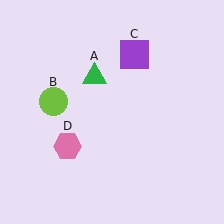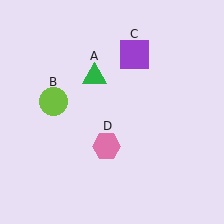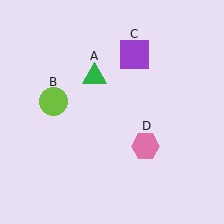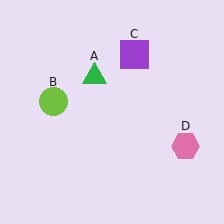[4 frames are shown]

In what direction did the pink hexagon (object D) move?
The pink hexagon (object D) moved right.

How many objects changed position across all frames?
1 object changed position: pink hexagon (object D).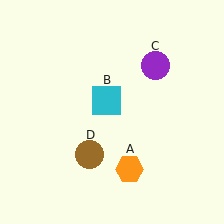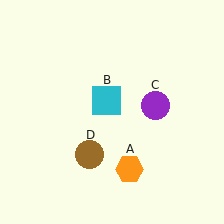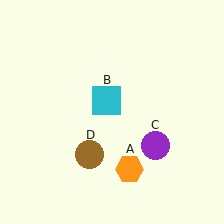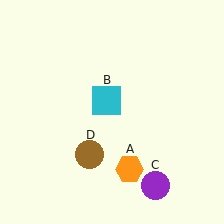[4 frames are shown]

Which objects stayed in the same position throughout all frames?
Orange hexagon (object A) and cyan square (object B) and brown circle (object D) remained stationary.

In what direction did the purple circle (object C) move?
The purple circle (object C) moved down.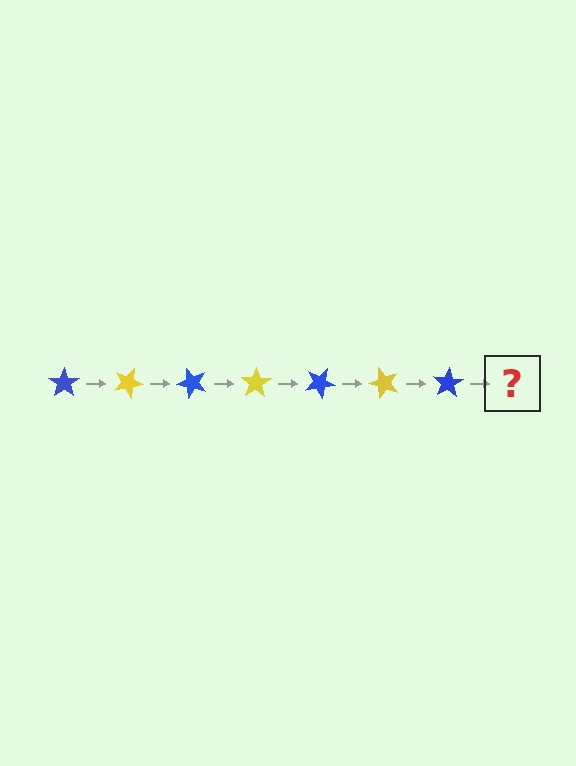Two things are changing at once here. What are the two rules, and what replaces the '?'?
The two rules are that it rotates 25 degrees each step and the color cycles through blue and yellow. The '?' should be a yellow star, rotated 175 degrees from the start.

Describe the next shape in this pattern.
It should be a yellow star, rotated 175 degrees from the start.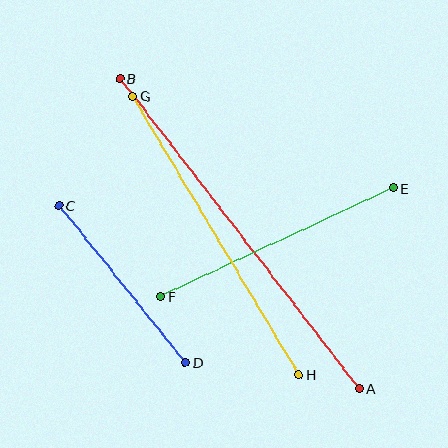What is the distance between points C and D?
The distance is approximately 202 pixels.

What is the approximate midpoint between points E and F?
The midpoint is at approximately (277, 242) pixels.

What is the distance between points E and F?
The distance is approximately 257 pixels.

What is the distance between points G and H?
The distance is approximately 324 pixels.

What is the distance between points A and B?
The distance is approximately 392 pixels.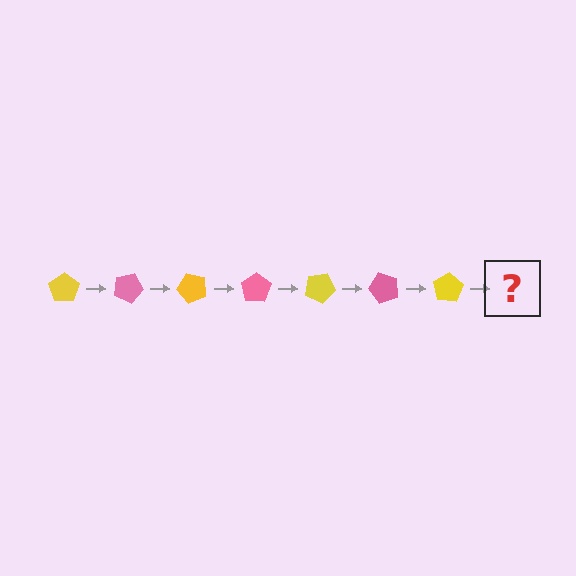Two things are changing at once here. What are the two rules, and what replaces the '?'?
The two rules are that it rotates 25 degrees each step and the color cycles through yellow and pink. The '?' should be a pink pentagon, rotated 175 degrees from the start.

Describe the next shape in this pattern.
It should be a pink pentagon, rotated 175 degrees from the start.